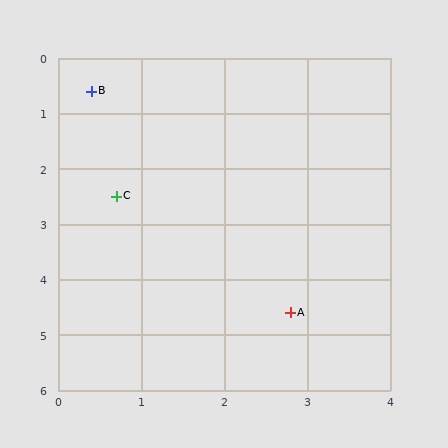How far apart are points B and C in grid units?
Points B and C are about 1.9 grid units apart.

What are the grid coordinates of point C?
Point C is at approximately (0.7, 2.5).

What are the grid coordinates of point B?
Point B is at approximately (0.4, 0.6).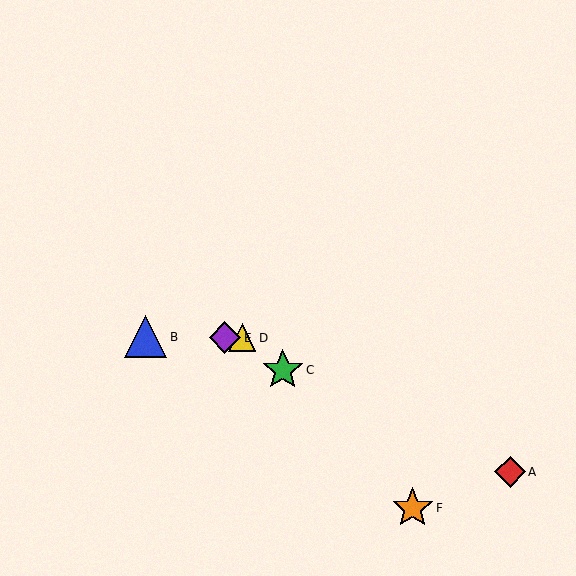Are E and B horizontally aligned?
Yes, both are at y≈337.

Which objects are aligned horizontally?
Objects B, D, E are aligned horizontally.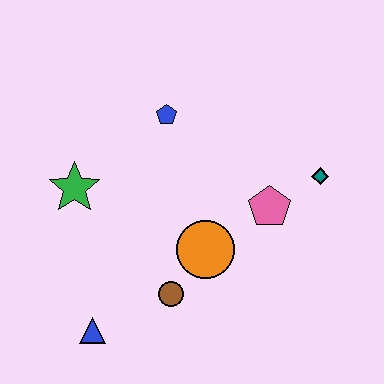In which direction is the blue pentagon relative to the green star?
The blue pentagon is to the right of the green star.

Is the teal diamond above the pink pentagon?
Yes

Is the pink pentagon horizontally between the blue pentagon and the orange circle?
No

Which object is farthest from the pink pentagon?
The blue triangle is farthest from the pink pentagon.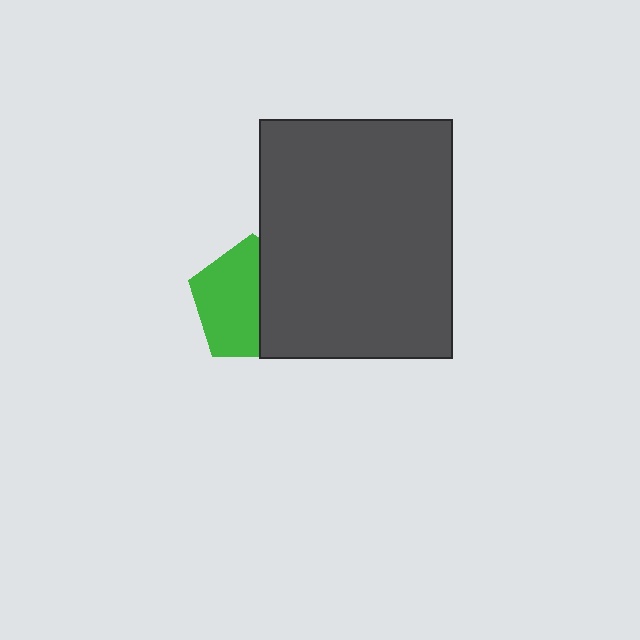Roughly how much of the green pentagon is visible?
About half of it is visible (roughly 57%).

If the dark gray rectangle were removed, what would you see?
You would see the complete green pentagon.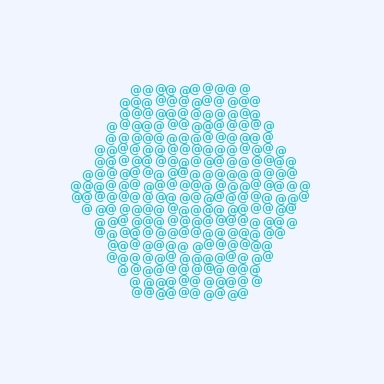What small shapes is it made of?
It is made of small at signs.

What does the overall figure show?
The overall figure shows a hexagon.